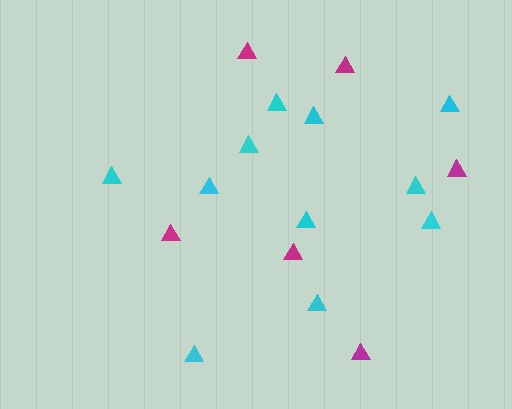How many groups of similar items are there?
There are 2 groups: one group of cyan triangles (11) and one group of magenta triangles (6).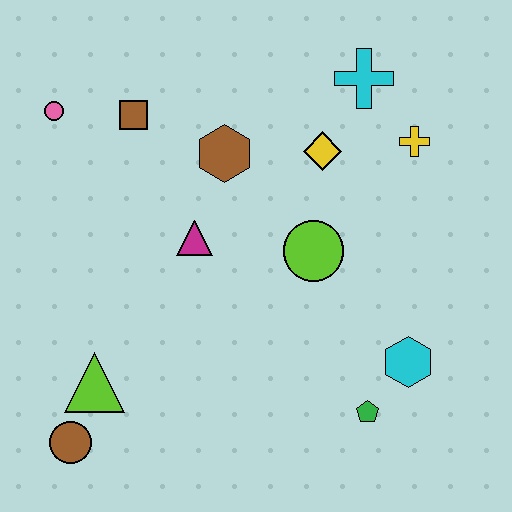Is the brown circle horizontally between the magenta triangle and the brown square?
No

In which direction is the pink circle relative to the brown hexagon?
The pink circle is to the left of the brown hexagon.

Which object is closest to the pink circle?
The brown square is closest to the pink circle.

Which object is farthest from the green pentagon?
The pink circle is farthest from the green pentagon.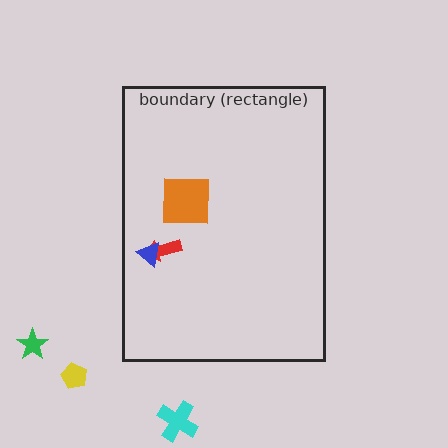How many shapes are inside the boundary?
3 inside, 3 outside.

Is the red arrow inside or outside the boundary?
Inside.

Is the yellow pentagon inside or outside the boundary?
Outside.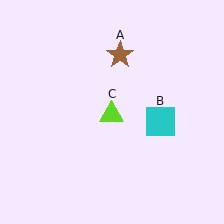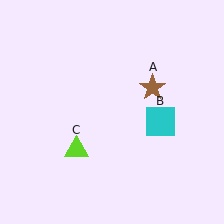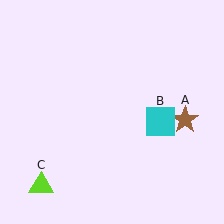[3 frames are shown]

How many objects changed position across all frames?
2 objects changed position: brown star (object A), lime triangle (object C).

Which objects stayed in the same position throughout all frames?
Cyan square (object B) remained stationary.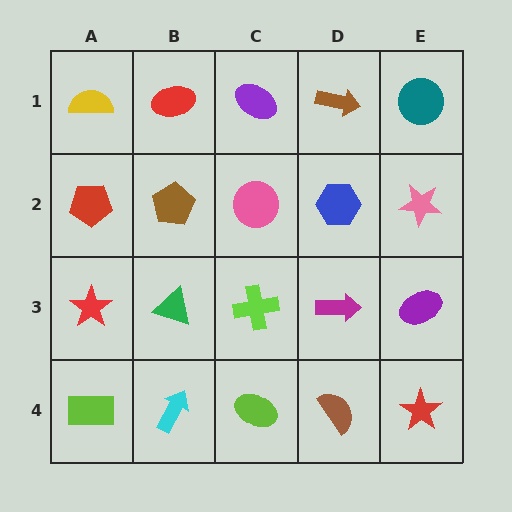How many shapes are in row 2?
5 shapes.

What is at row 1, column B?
A red ellipse.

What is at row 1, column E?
A teal circle.